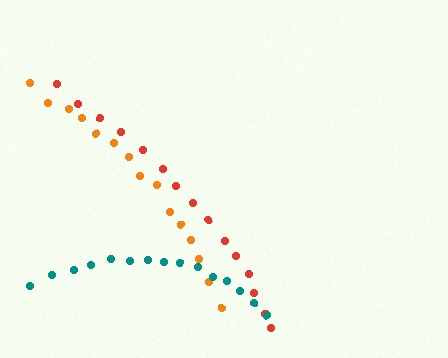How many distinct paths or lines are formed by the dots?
There are 3 distinct paths.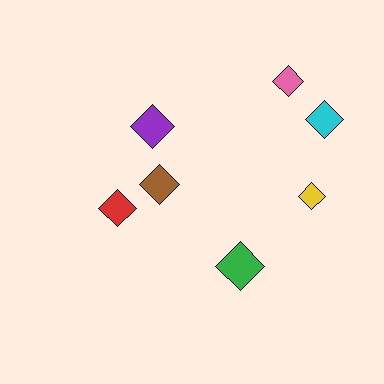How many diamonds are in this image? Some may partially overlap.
There are 7 diamonds.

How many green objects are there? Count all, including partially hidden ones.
There is 1 green object.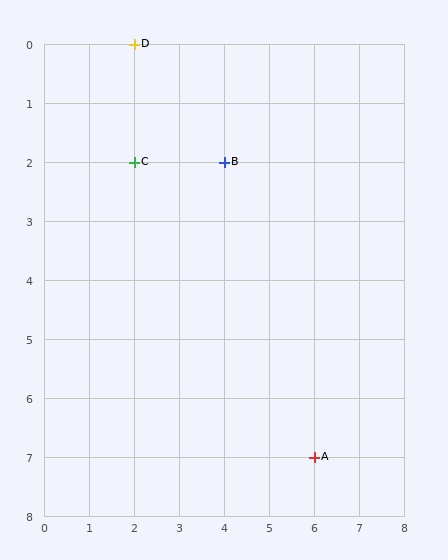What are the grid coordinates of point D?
Point D is at grid coordinates (2, 0).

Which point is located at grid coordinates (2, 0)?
Point D is at (2, 0).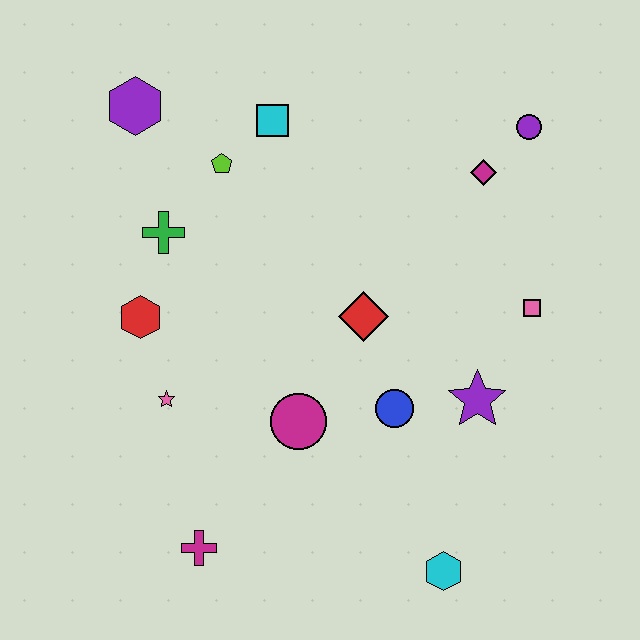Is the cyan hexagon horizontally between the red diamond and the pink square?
Yes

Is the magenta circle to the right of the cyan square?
Yes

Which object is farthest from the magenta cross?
The purple circle is farthest from the magenta cross.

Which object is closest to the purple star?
The blue circle is closest to the purple star.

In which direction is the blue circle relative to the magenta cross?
The blue circle is to the right of the magenta cross.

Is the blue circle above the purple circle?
No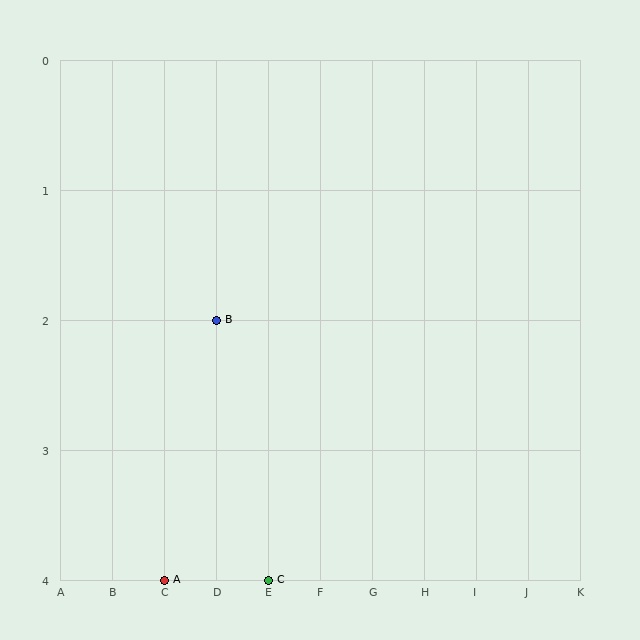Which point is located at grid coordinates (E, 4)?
Point C is at (E, 4).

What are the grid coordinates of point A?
Point A is at grid coordinates (C, 4).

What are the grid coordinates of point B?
Point B is at grid coordinates (D, 2).